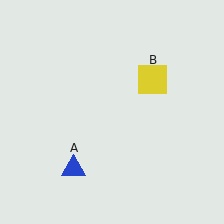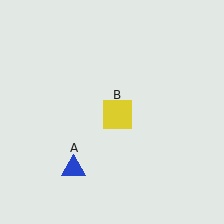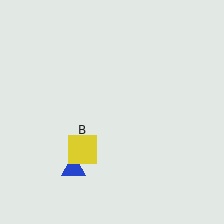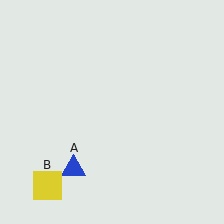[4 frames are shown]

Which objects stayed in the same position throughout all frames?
Blue triangle (object A) remained stationary.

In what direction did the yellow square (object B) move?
The yellow square (object B) moved down and to the left.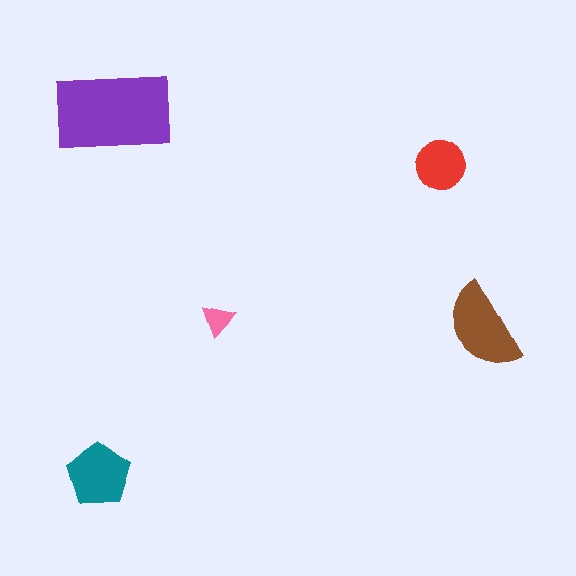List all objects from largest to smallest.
The purple rectangle, the brown semicircle, the teal pentagon, the red circle, the pink triangle.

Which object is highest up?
The purple rectangle is topmost.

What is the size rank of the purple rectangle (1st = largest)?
1st.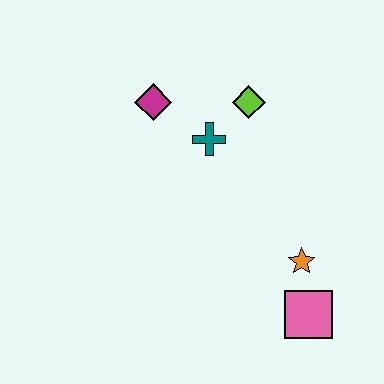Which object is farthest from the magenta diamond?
The pink square is farthest from the magenta diamond.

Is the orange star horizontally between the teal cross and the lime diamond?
No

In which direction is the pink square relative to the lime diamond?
The pink square is below the lime diamond.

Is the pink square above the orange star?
No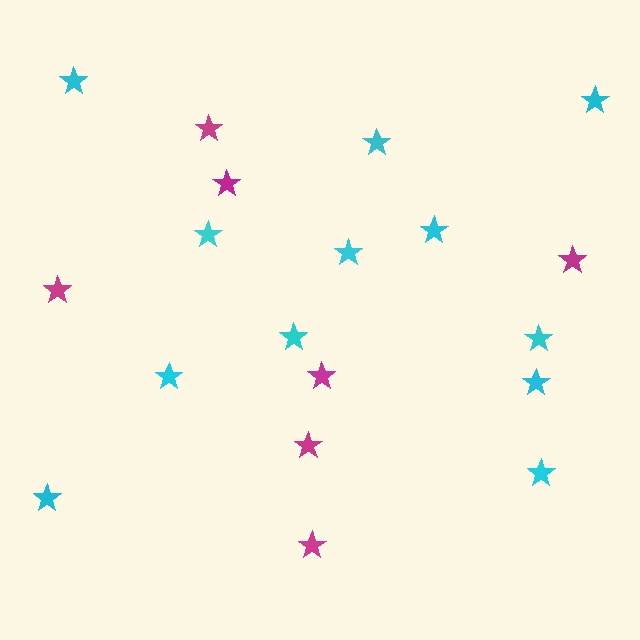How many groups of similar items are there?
There are 2 groups: one group of magenta stars (7) and one group of cyan stars (12).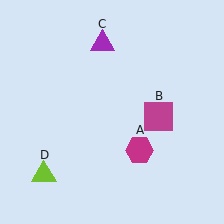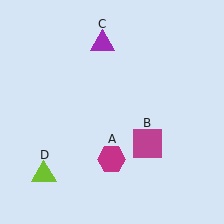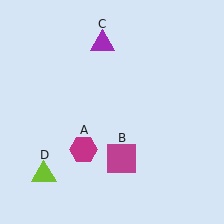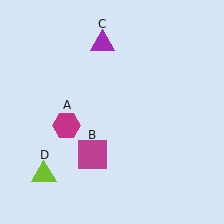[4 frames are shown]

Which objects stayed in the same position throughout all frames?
Purple triangle (object C) and lime triangle (object D) remained stationary.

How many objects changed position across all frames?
2 objects changed position: magenta hexagon (object A), magenta square (object B).